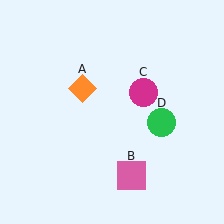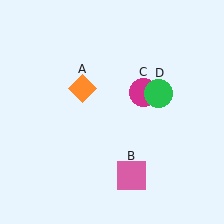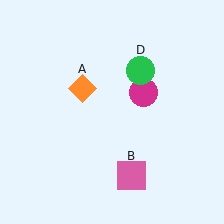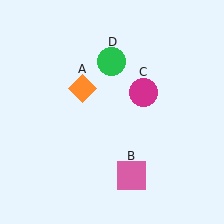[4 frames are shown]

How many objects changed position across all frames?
1 object changed position: green circle (object D).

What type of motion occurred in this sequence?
The green circle (object D) rotated counterclockwise around the center of the scene.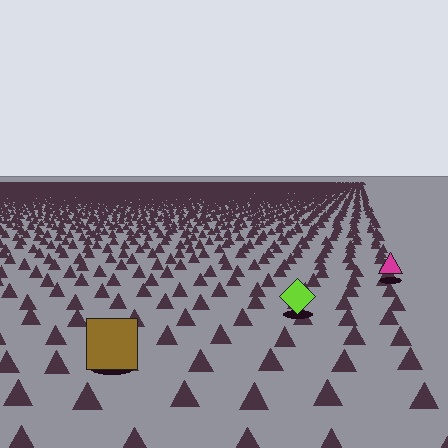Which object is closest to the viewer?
The brown square is closest. The texture marks near it are larger and more spread out.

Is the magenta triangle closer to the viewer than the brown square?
No. The brown square is closer — you can tell from the texture gradient: the ground texture is coarser near it.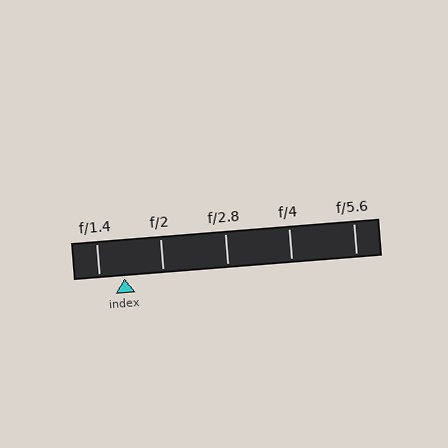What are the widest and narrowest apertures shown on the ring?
The widest aperture shown is f/1.4 and the narrowest is f/5.6.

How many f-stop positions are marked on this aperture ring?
There are 5 f-stop positions marked.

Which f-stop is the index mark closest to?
The index mark is closest to f/1.4.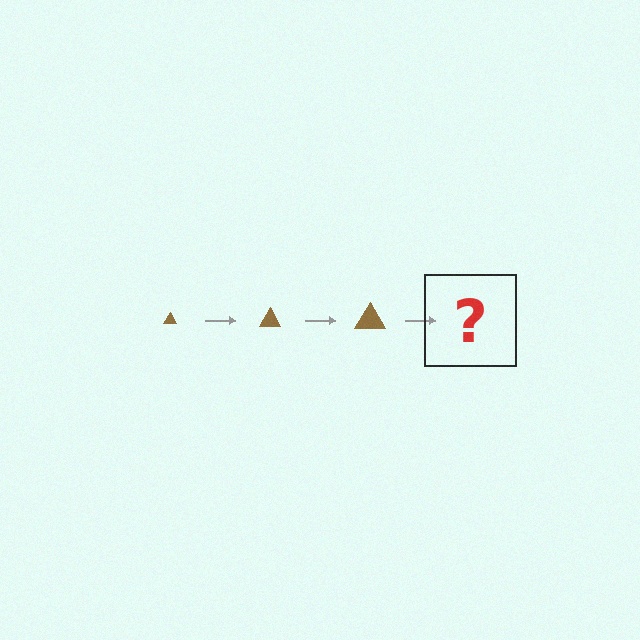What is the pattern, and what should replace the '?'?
The pattern is that the triangle gets progressively larger each step. The '?' should be a brown triangle, larger than the previous one.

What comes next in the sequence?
The next element should be a brown triangle, larger than the previous one.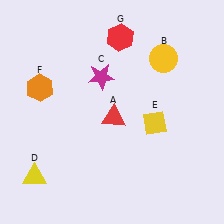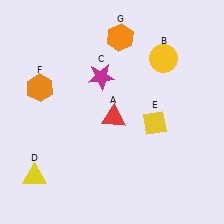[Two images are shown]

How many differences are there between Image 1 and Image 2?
There is 1 difference between the two images.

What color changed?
The hexagon (G) changed from red in Image 1 to orange in Image 2.